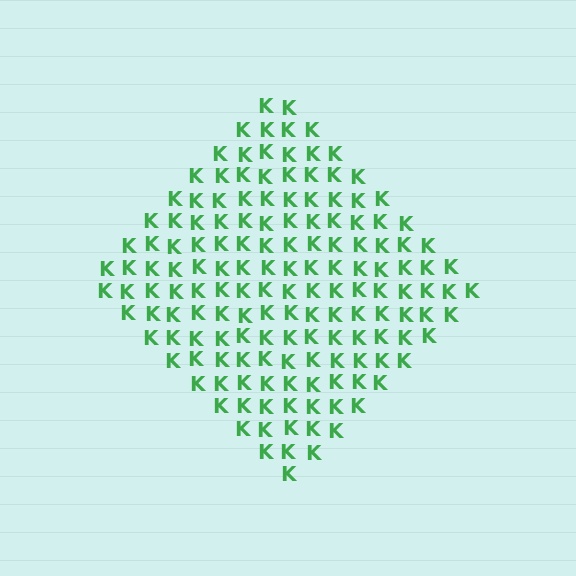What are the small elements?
The small elements are letter K's.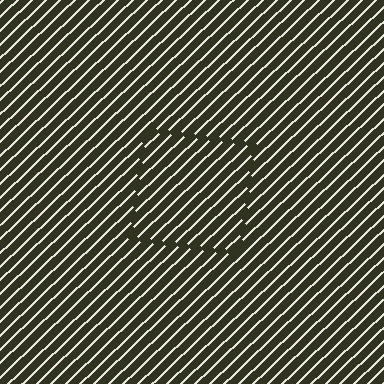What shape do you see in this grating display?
An illusory square. The interior of the shape contains the same grating, shifted by half a period — the contour is defined by the phase discontinuity where line-ends from the inner and outer gratings abut.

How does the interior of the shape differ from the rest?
The interior of the shape contains the same grating, shifted by half a period — the contour is defined by the phase discontinuity where line-ends from the inner and outer gratings abut.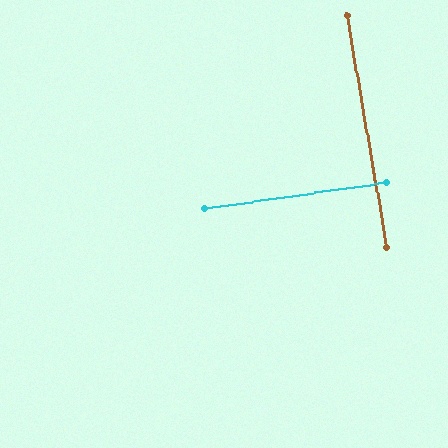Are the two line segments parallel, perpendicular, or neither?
Perpendicular — they meet at approximately 89°.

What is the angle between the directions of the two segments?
Approximately 89 degrees.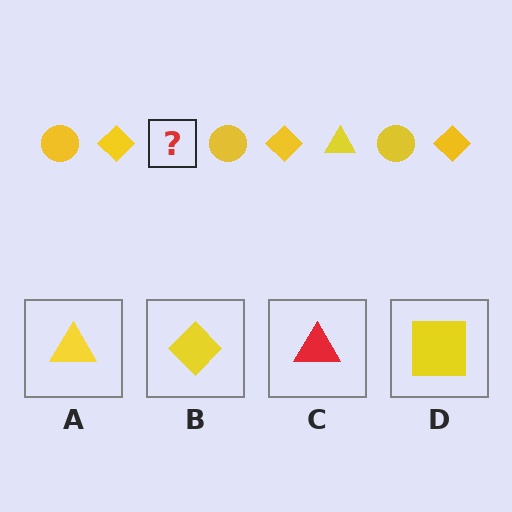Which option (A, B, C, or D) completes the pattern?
A.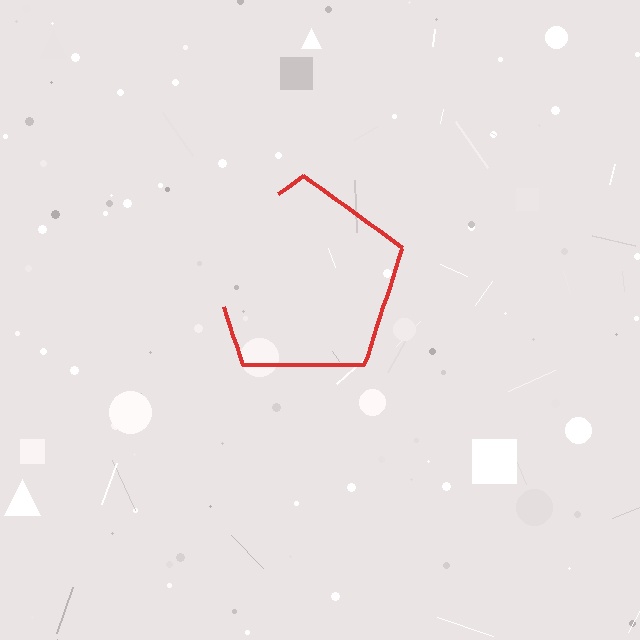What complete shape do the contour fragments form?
The contour fragments form a pentagon.